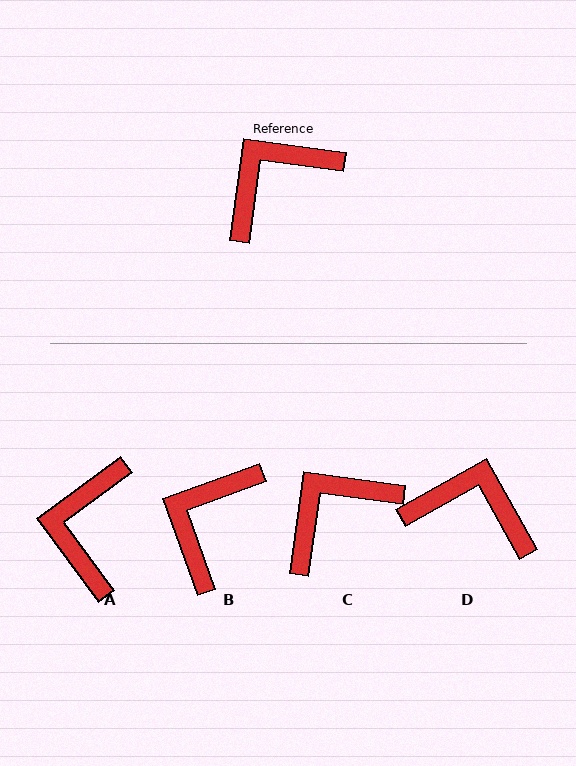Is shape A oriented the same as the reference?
No, it is off by about 44 degrees.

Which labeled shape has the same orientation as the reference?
C.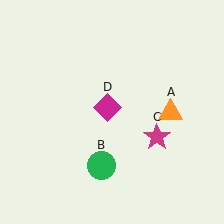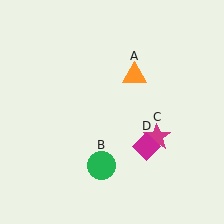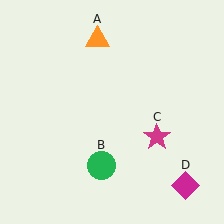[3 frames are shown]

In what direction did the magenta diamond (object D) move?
The magenta diamond (object D) moved down and to the right.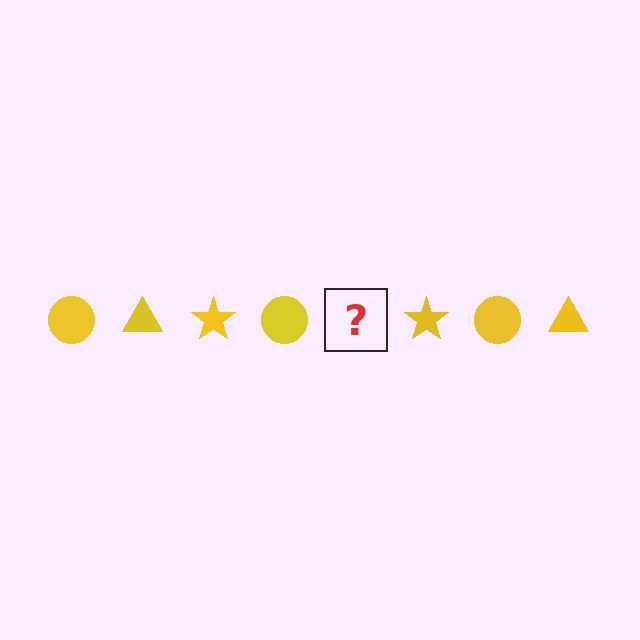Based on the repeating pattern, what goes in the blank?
The blank should be a yellow triangle.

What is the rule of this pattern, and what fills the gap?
The rule is that the pattern cycles through circle, triangle, star shapes in yellow. The gap should be filled with a yellow triangle.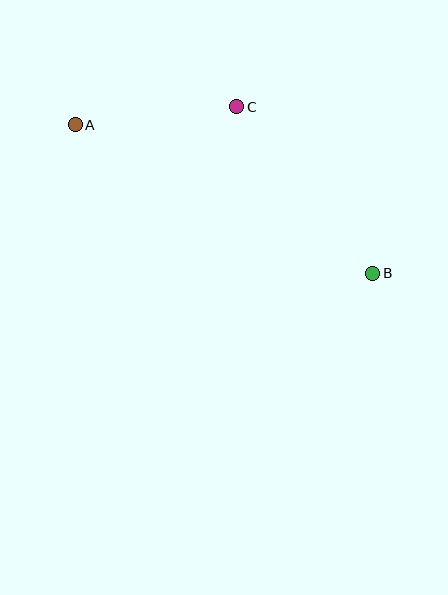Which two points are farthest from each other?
Points A and B are farthest from each other.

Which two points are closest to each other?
Points A and C are closest to each other.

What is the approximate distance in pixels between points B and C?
The distance between B and C is approximately 215 pixels.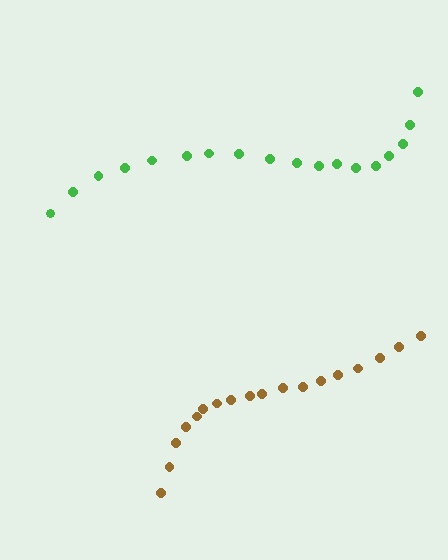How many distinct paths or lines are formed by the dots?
There are 2 distinct paths.